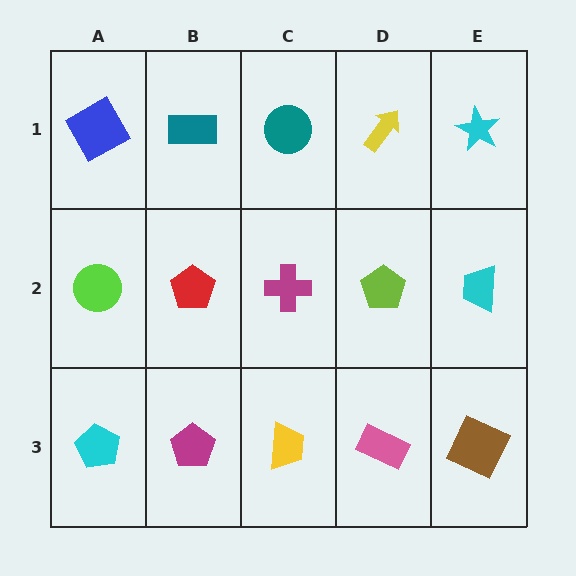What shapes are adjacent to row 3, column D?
A lime pentagon (row 2, column D), a yellow trapezoid (row 3, column C), a brown square (row 3, column E).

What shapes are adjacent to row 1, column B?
A red pentagon (row 2, column B), a blue diamond (row 1, column A), a teal circle (row 1, column C).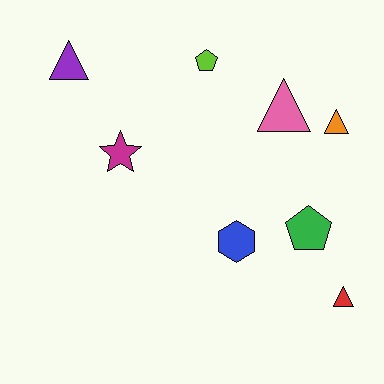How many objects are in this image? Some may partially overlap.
There are 8 objects.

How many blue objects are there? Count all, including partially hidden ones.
There is 1 blue object.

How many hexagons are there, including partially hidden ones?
There is 1 hexagon.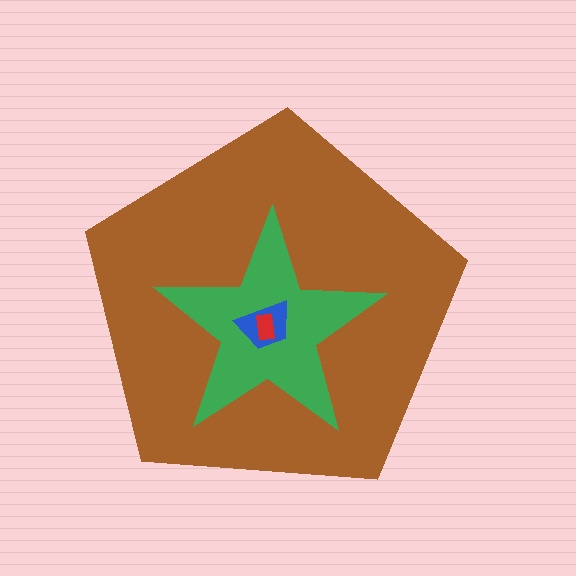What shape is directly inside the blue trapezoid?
The red rectangle.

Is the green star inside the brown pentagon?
Yes.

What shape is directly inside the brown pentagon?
The green star.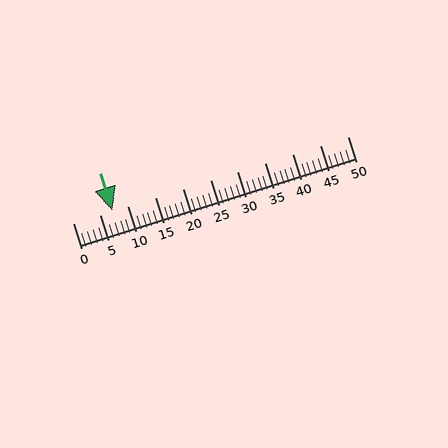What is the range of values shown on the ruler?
The ruler shows values from 0 to 50.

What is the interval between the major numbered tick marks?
The major tick marks are spaced 5 units apart.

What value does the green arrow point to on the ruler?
The green arrow points to approximately 7.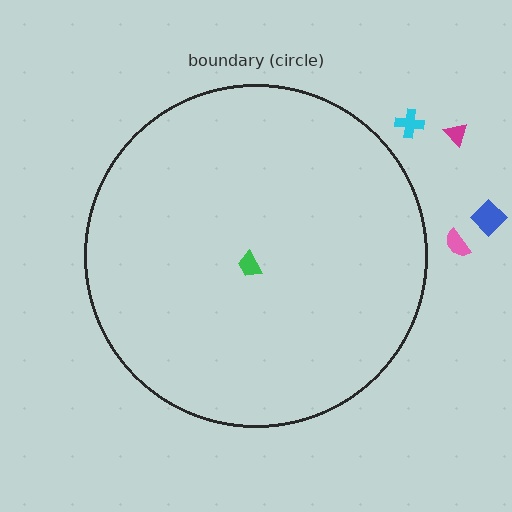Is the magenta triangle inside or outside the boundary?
Outside.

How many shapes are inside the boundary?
1 inside, 4 outside.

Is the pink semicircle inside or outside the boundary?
Outside.